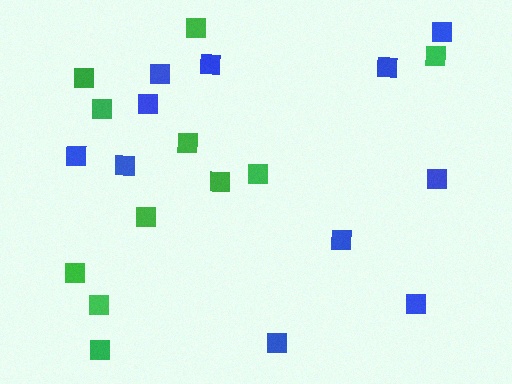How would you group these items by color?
There are 2 groups: one group of blue squares (11) and one group of green squares (11).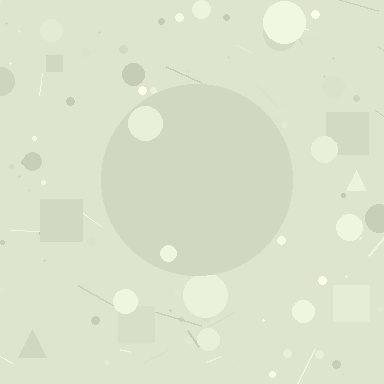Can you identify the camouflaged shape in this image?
The camouflaged shape is a circle.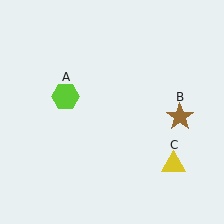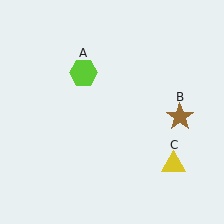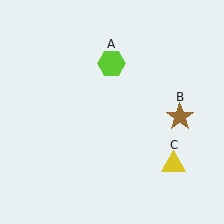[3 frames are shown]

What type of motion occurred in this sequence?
The lime hexagon (object A) rotated clockwise around the center of the scene.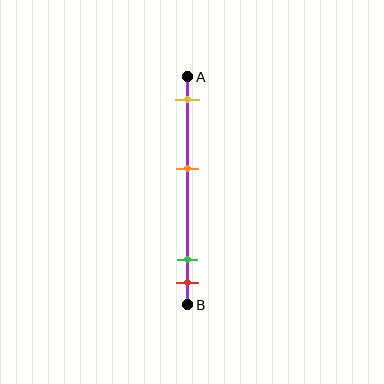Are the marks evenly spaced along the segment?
No, the marks are not evenly spaced.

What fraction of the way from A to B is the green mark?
The green mark is approximately 80% (0.8) of the way from A to B.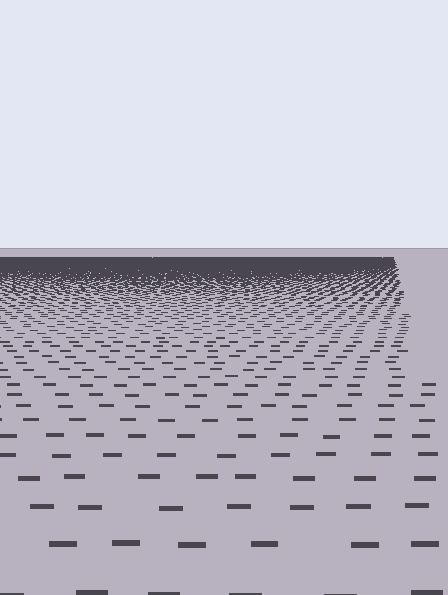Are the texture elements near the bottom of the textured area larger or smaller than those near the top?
Larger. Near the bottom, elements are closer to the viewer and appear at a bigger on-screen size.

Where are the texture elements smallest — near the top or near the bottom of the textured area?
Near the top.